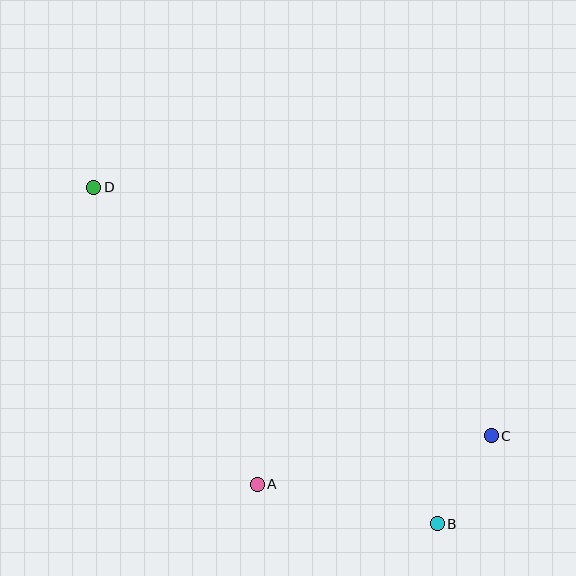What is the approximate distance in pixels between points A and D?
The distance between A and D is approximately 339 pixels.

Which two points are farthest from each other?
Points B and D are farthest from each other.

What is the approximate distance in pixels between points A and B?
The distance between A and B is approximately 184 pixels.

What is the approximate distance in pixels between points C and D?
The distance between C and D is approximately 469 pixels.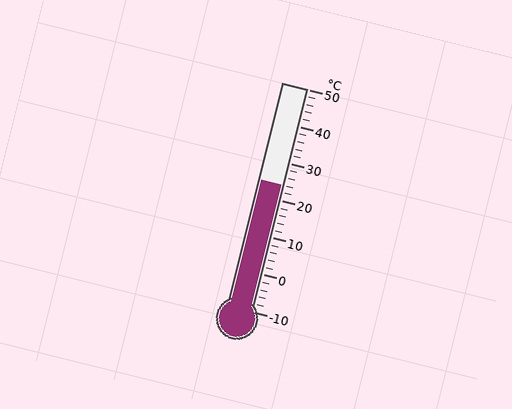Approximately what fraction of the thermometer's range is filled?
The thermometer is filled to approximately 55% of its range.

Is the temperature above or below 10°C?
The temperature is above 10°C.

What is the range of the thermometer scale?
The thermometer scale ranges from -10°C to 50°C.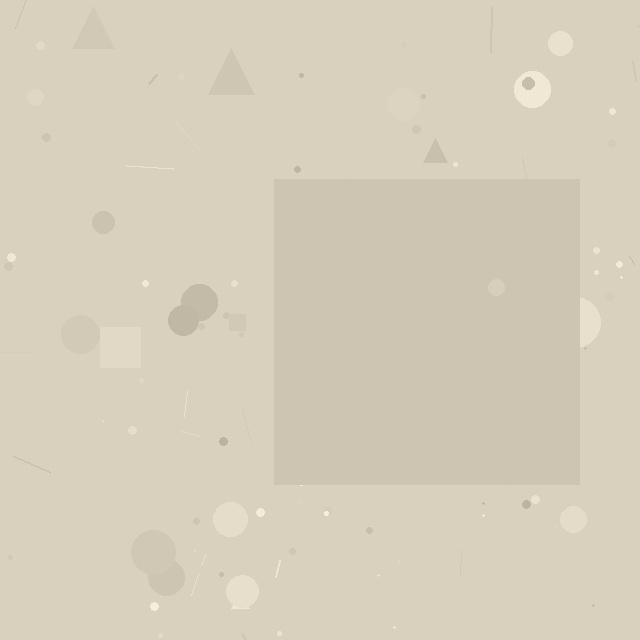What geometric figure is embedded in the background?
A square is embedded in the background.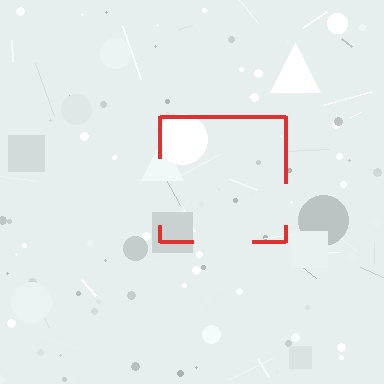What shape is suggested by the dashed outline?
The dashed outline suggests a square.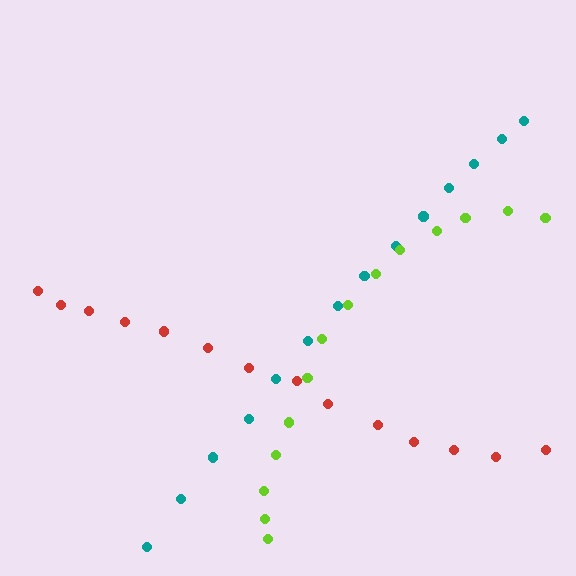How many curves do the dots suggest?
There are 3 distinct paths.